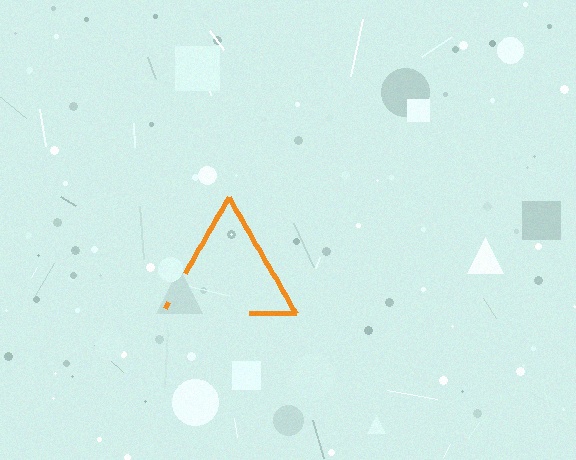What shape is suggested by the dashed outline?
The dashed outline suggests a triangle.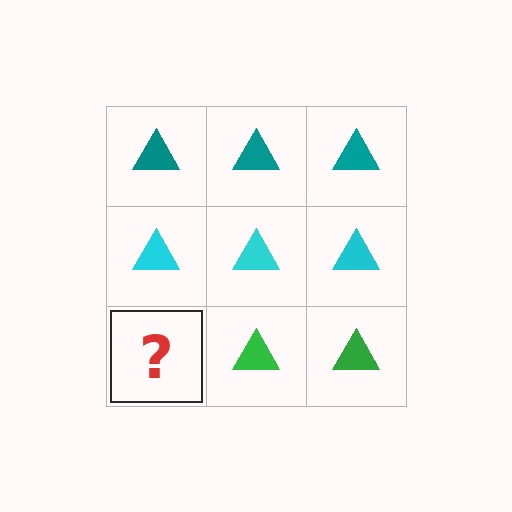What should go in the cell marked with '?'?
The missing cell should contain a green triangle.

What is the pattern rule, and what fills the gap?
The rule is that each row has a consistent color. The gap should be filled with a green triangle.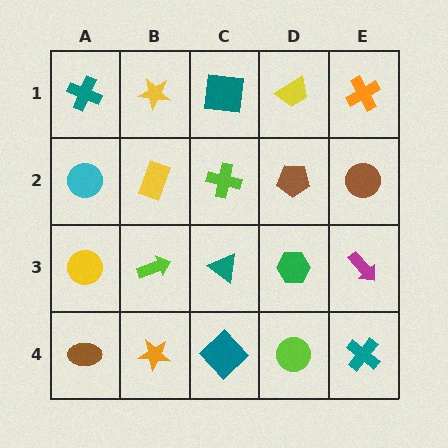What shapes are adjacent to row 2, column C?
A teal square (row 1, column C), a teal triangle (row 3, column C), a yellow rectangle (row 2, column B), a brown pentagon (row 2, column D).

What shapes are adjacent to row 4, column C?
A teal triangle (row 3, column C), an orange star (row 4, column B), a lime circle (row 4, column D).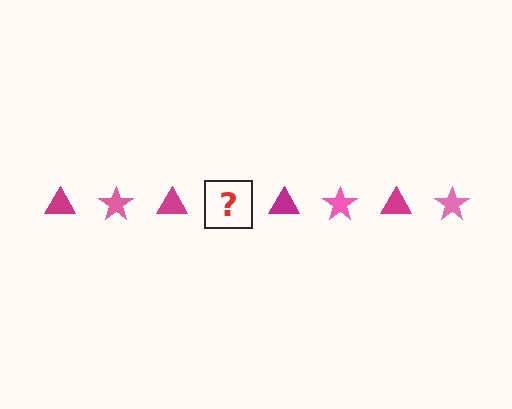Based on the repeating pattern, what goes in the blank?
The blank should be a pink star.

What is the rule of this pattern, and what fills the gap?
The rule is that the pattern alternates between magenta triangle and pink star. The gap should be filled with a pink star.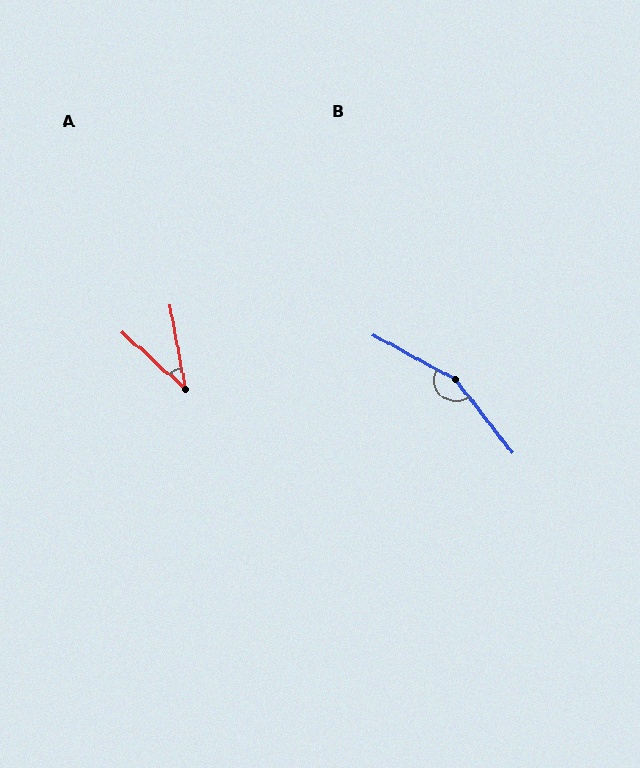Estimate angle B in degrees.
Approximately 157 degrees.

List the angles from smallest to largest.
A (37°), B (157°).